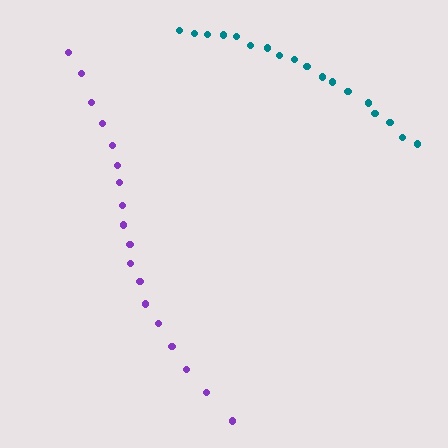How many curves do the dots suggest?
There are 2 distinct paths.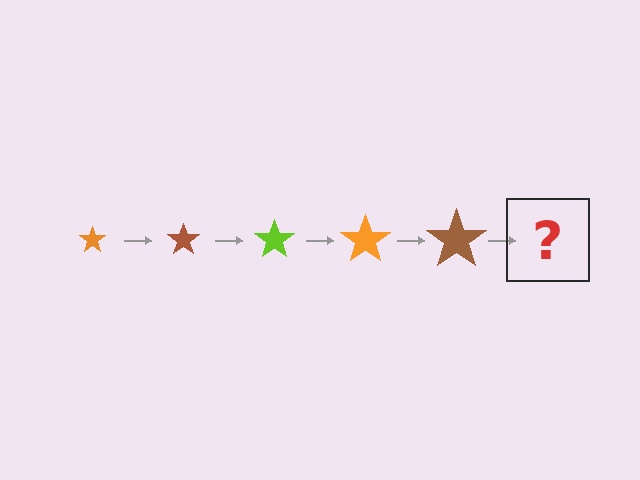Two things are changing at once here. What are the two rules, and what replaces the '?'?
The two rules are that the star grows larger each step and the color cycles through orange, brown, and lime. The '?' should be a lime star, larger than the previous one.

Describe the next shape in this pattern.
It should be a lime star, larger than the previous one.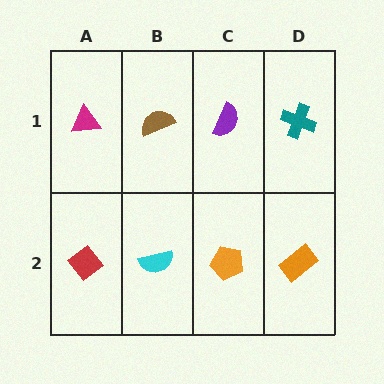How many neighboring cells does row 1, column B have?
3.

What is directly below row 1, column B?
A cyan semicircle.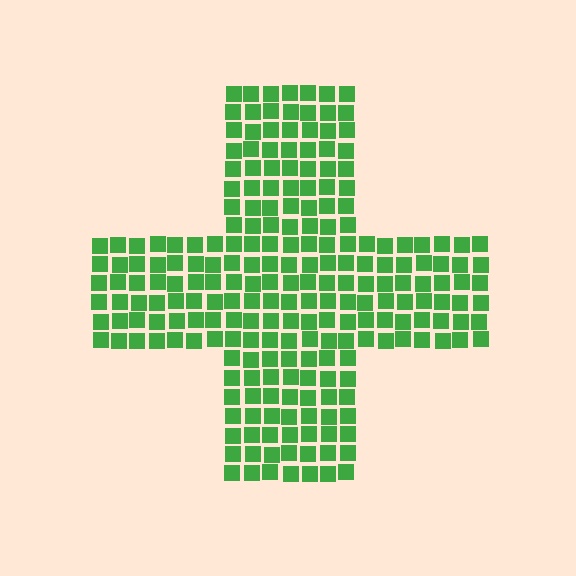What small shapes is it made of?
It is made of small squares.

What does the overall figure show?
The overall figure shows a cross.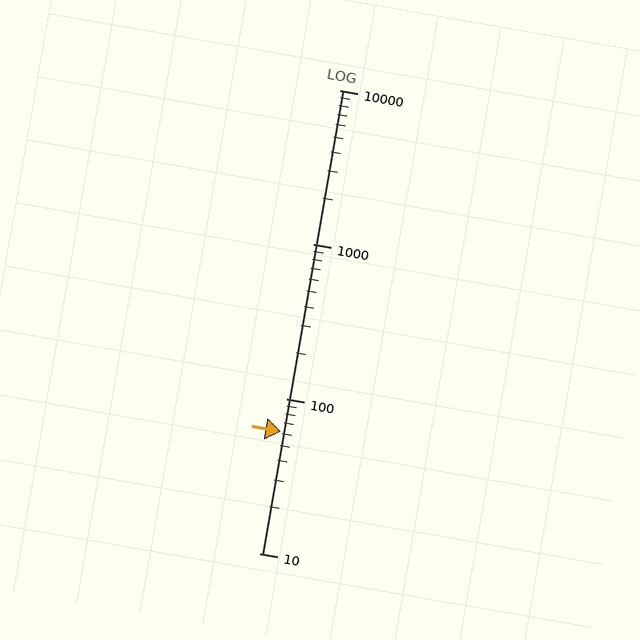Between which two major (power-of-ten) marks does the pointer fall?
The pointer is between 10 and 100.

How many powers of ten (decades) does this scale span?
The scale spans 3 decades, from 10 to 10000.